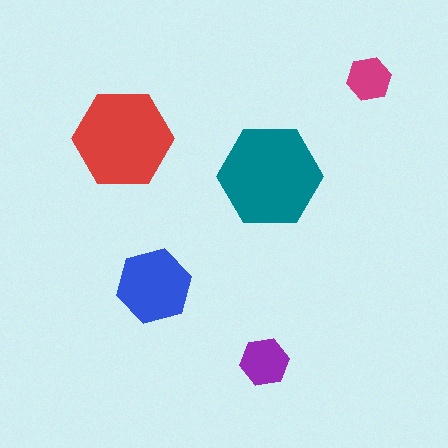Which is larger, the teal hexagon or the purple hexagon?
The teal one.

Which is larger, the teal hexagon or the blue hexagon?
The teal one.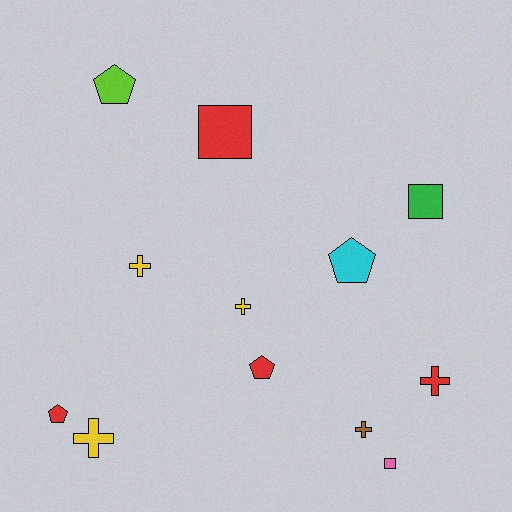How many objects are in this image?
There are 12 objects.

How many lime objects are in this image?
There is 1 lime object.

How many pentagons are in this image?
There are 4 pentagons.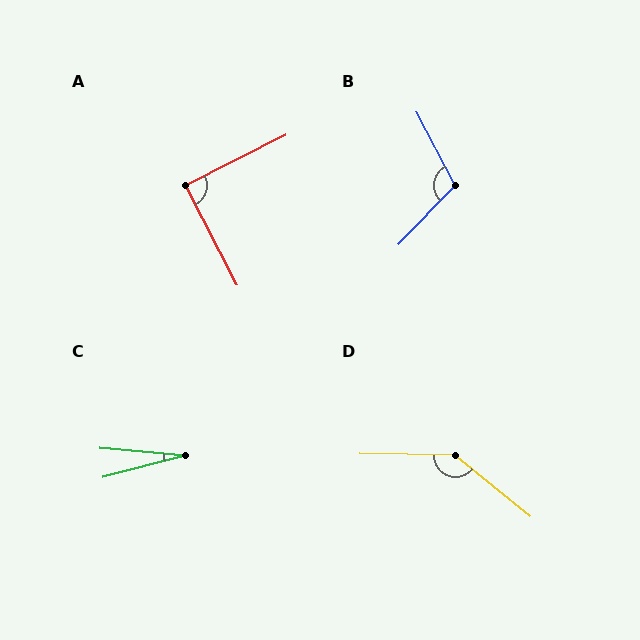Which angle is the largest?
D, at approximately 142 degrees.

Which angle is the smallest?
C, at approximately 20 degrees.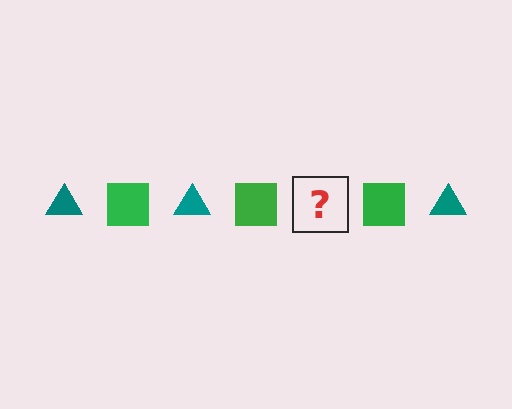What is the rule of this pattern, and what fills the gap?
The rule is that the pattern alternates between teal triangle and green square. The gap should be filled with a teal triangle.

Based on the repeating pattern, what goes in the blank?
The blank should be a teal triangle.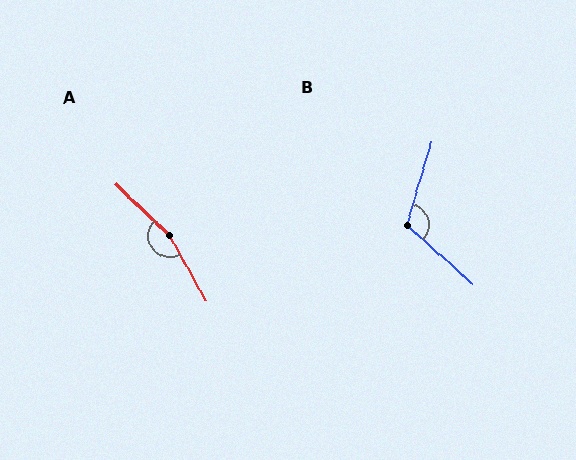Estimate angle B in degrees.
Approximately 115 degrees.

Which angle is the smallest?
B, at approximately 115 degrees.